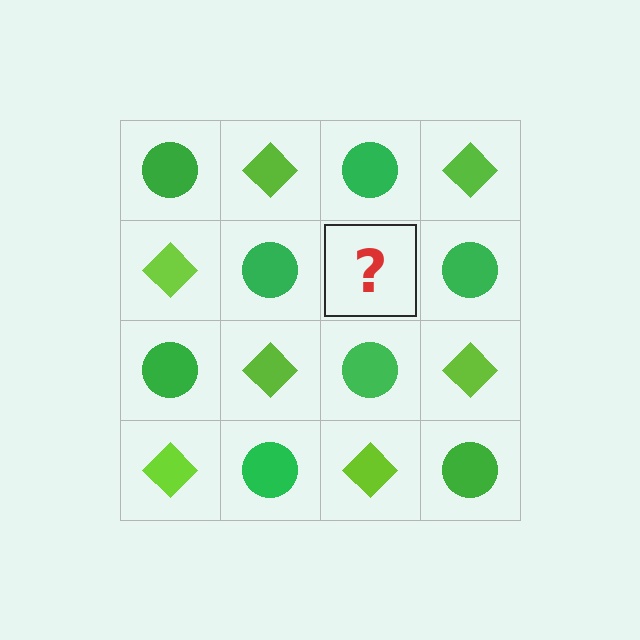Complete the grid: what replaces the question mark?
The question mark should be replaced with a lime diamond.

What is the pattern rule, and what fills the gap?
The rule is that it alternates green circle and lime diamond in a checkerboard pattern. The gap should be filled with a lime diamond.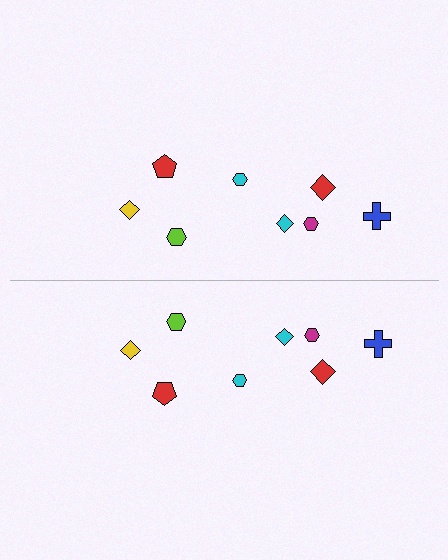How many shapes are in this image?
There are 16 shapes in this image.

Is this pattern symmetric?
Yes, this pattern has bilateral (reflection) symmetry.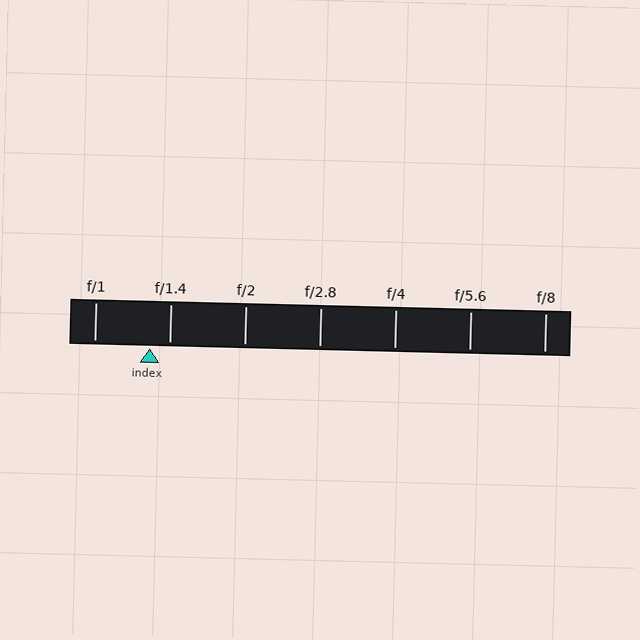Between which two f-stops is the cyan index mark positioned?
The index mark is between f/1 and f/1.4.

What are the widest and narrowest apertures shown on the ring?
The widest aperture shown is f/1 and the narrowest is f/8.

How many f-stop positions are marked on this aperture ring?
There are 7 f-stop positions marked.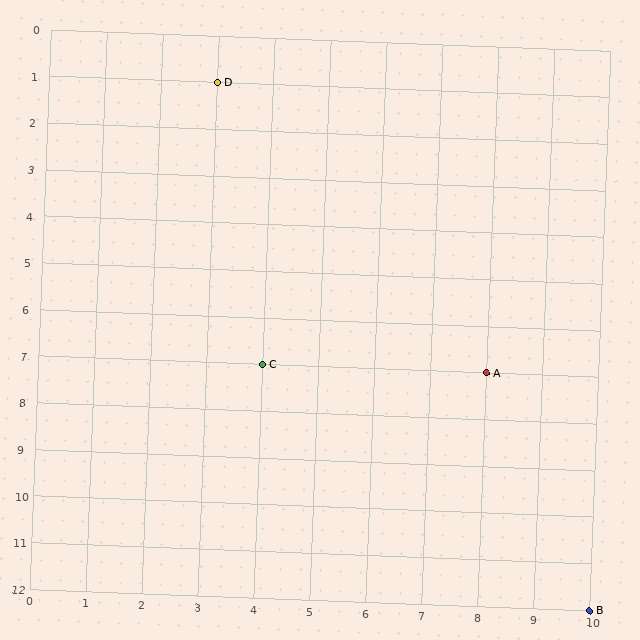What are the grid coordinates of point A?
Point A is at grid coordinates (8, 7).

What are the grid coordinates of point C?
Point C is at grid coordinates (4, 7).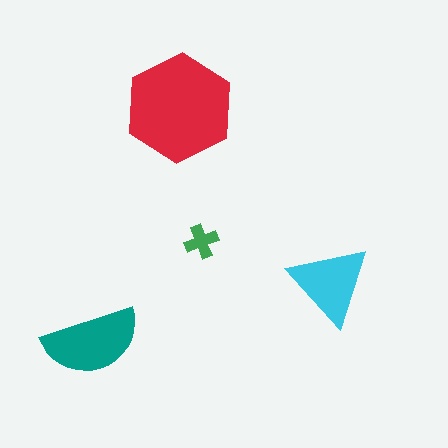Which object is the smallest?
The green cross.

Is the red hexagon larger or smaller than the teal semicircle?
Larger.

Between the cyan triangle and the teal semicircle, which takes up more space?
The teal semicircle.